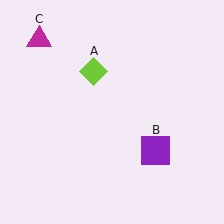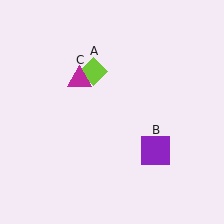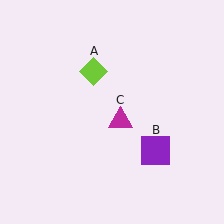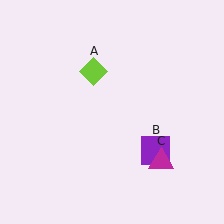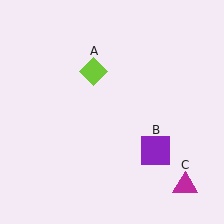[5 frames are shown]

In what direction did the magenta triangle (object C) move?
The magenta triangle (object C) moved down and to the right.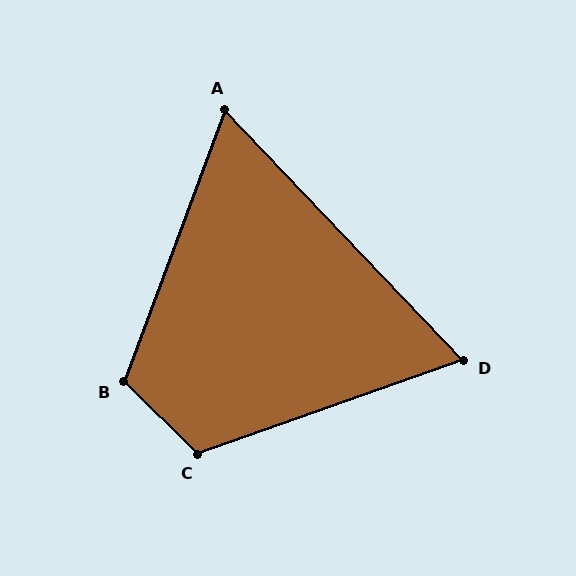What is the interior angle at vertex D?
Approximately 66 degrees (acute).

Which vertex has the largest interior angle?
C, at approximately 116 degrees.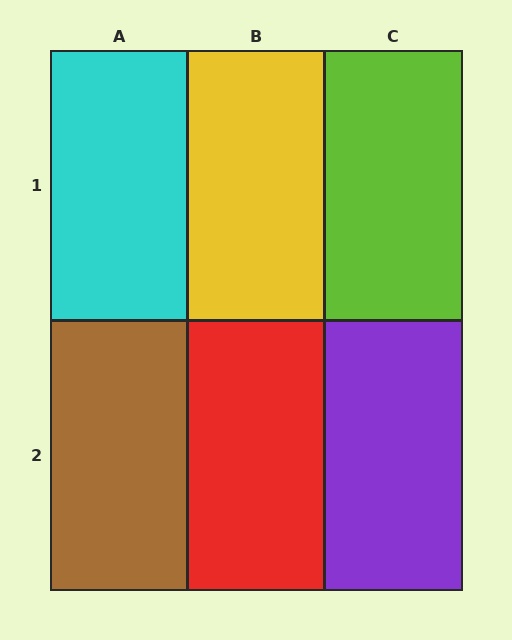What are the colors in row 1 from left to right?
Cyan, yellow, lime.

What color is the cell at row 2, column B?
Red.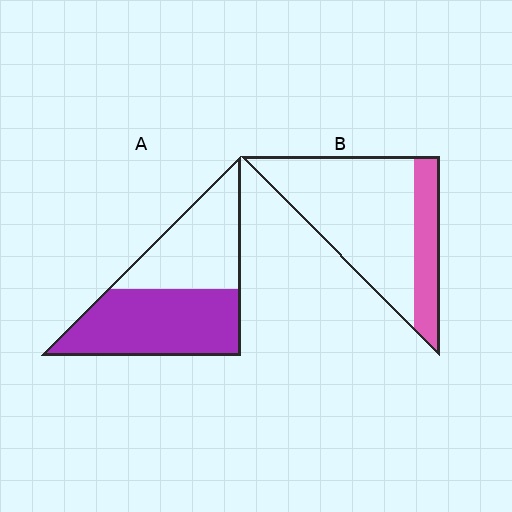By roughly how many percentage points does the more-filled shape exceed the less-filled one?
By roughly 30 percentage points (A over B).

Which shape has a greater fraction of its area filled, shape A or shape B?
Shape A.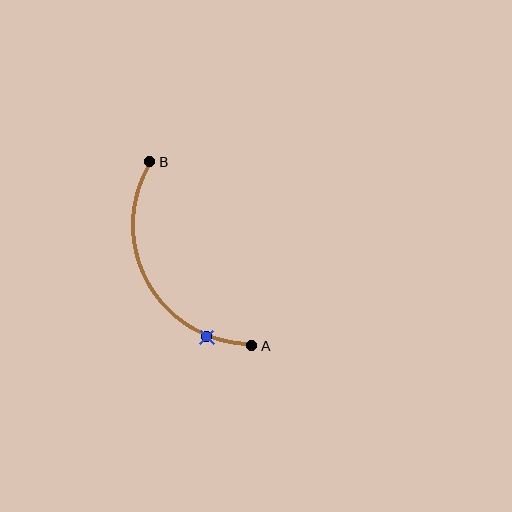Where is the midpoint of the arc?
The arc midpoint is the point on the curve farthest from the straight line joining A and B. It sits to the left of that line.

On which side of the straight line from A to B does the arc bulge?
The arc bulges to the left of the straight line connecting A and B.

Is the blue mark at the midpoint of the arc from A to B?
No. The blue mark lies on the arc but is closer to endpoint A. The arc midpoint would be at the point on the curve equidistant along the arc from both A and B.